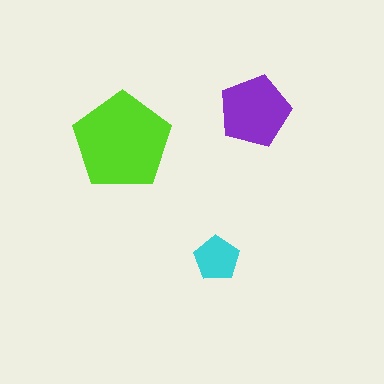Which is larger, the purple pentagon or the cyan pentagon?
The purple one.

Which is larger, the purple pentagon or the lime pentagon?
The lime one.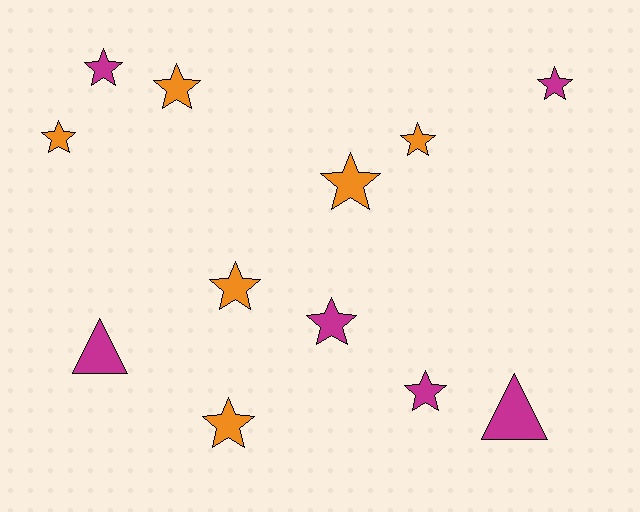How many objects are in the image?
There are 12 objects.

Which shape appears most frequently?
Star, with 10 objects.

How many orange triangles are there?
There are no orange triangles.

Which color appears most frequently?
Magenta, with 6 objects.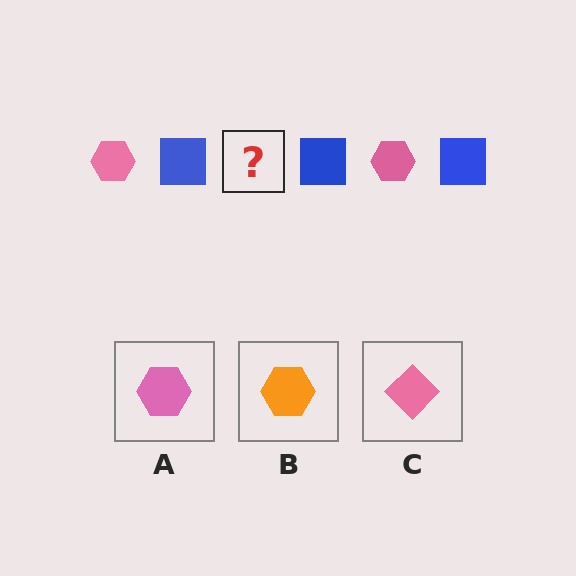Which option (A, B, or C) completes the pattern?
A.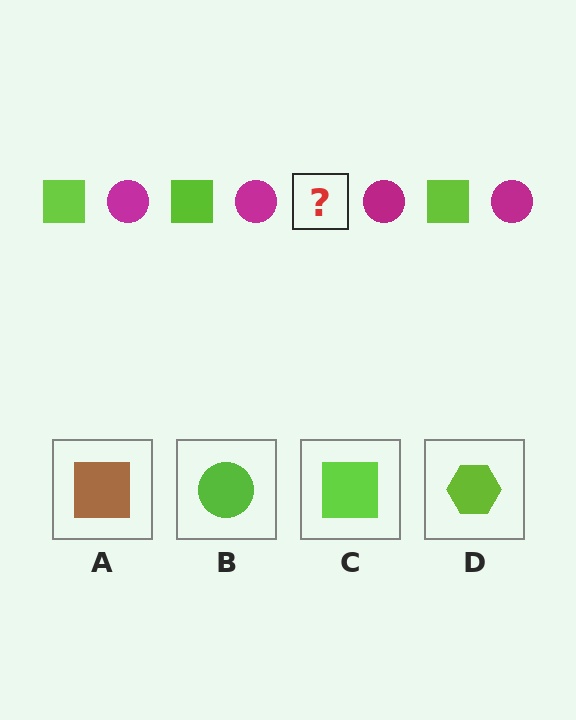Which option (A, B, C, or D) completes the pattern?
C.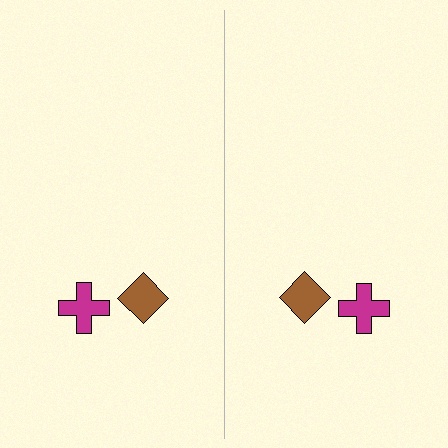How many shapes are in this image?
There are 4 shapes in this image.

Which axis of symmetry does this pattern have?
The pattern has a vertical axis of symmetry running through the center of the image.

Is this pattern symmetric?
Yes, this pattern has bilateral (reflection) symmetry.